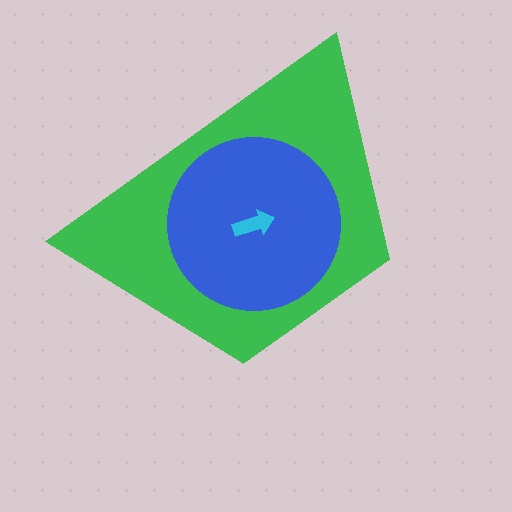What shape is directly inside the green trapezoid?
The blue circle.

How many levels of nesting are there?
3.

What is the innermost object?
The cyan arrow.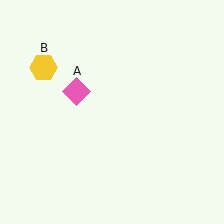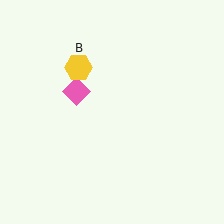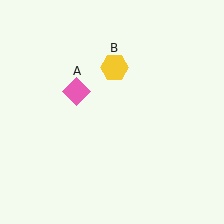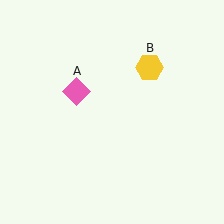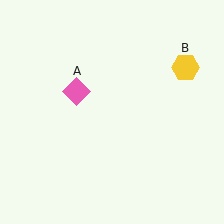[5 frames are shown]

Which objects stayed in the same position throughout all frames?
Pink diamond (object A) remained stationary.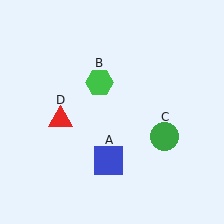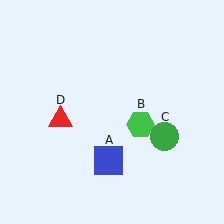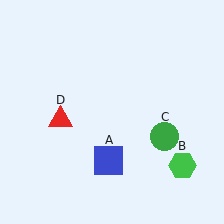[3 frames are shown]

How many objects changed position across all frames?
1 object changed position: green hexagon (object B).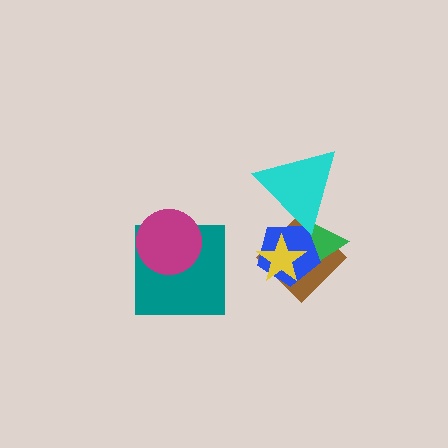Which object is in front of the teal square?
The magenta circle is in front of the teal square.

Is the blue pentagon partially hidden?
Yes, it is partially covered by another shape.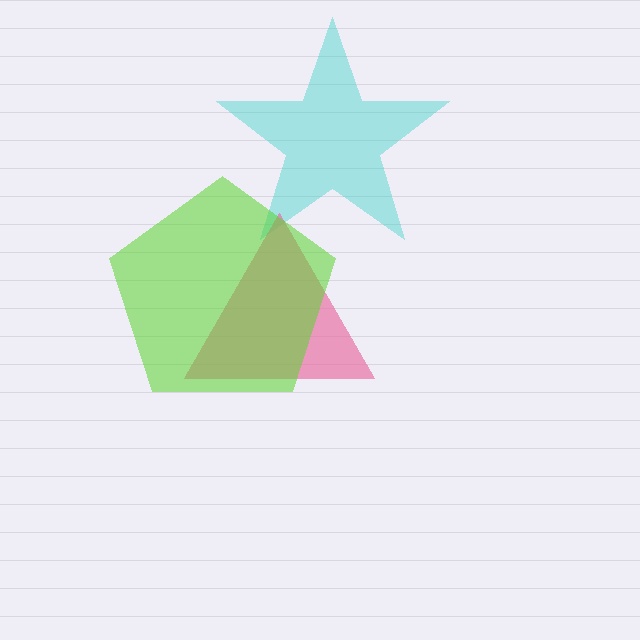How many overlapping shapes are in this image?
There are 3 overlapping shapes in the image.